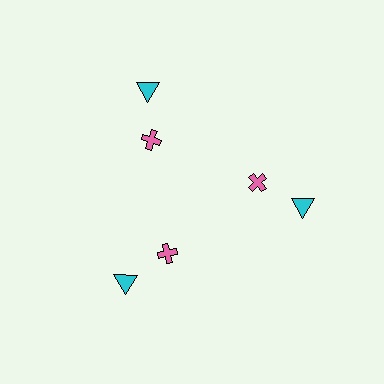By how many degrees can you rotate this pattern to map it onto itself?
The pattern maps onto itself every 120 degrees of rotation.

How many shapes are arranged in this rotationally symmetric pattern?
There are 6 shapes, arranged in 3 groups of 2.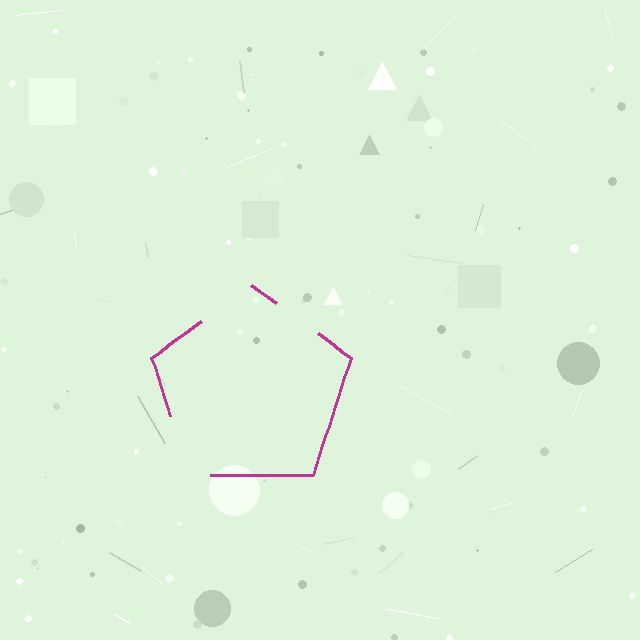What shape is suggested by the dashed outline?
The dashed outline suggests a pentagon.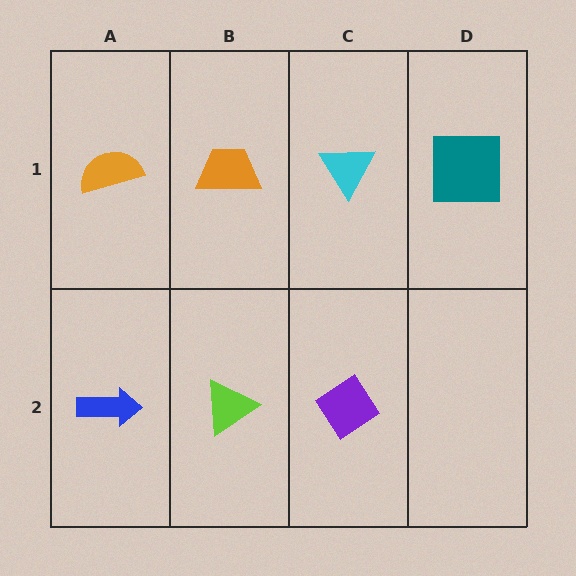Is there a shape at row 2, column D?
No, that cell is empty.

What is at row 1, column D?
A teal square.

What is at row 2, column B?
A lime triangle.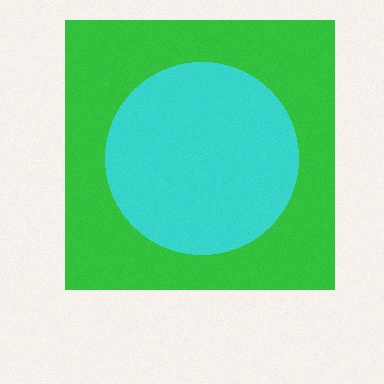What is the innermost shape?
The cyan circle.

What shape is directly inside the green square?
The cyan circle.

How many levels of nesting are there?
2.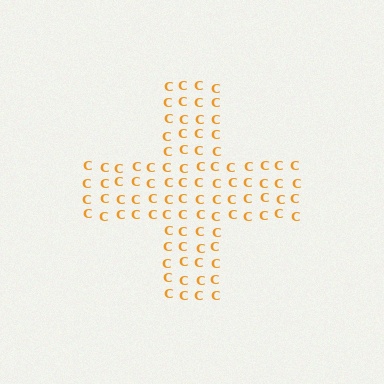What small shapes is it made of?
It is made of small letter C's.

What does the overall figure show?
The overall figure shows a cross.